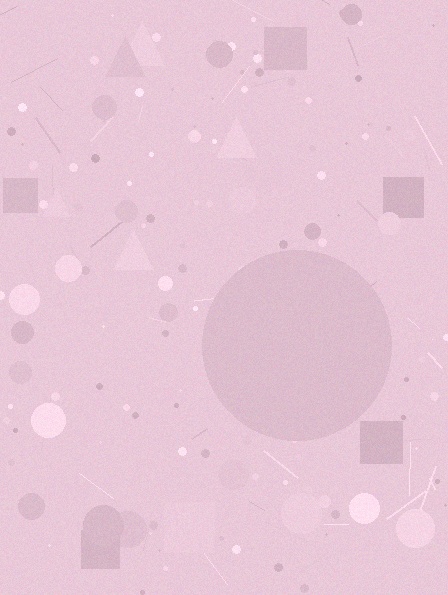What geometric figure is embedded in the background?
A circle is embedded in the background.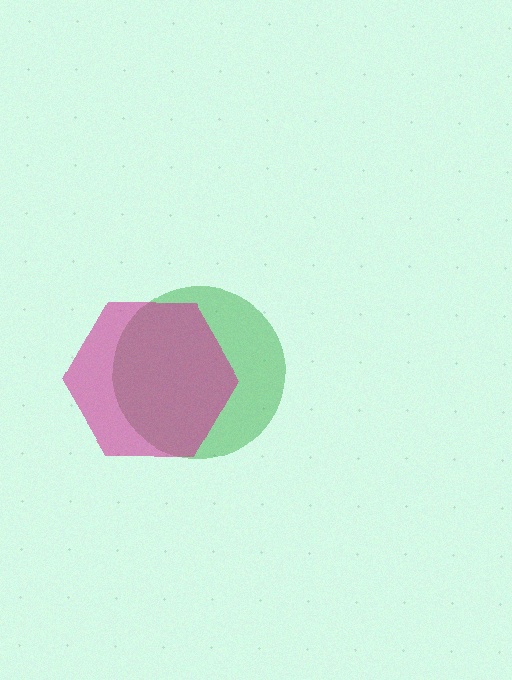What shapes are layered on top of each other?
The layered shapes are: a green circle, a magenta hexagon.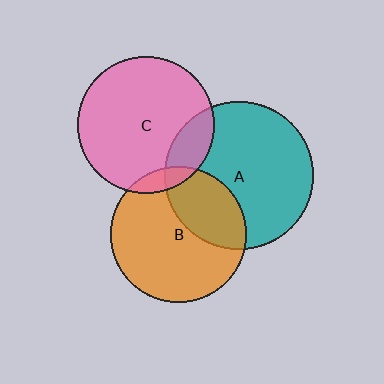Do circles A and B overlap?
Yes.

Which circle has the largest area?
Circle A (teal).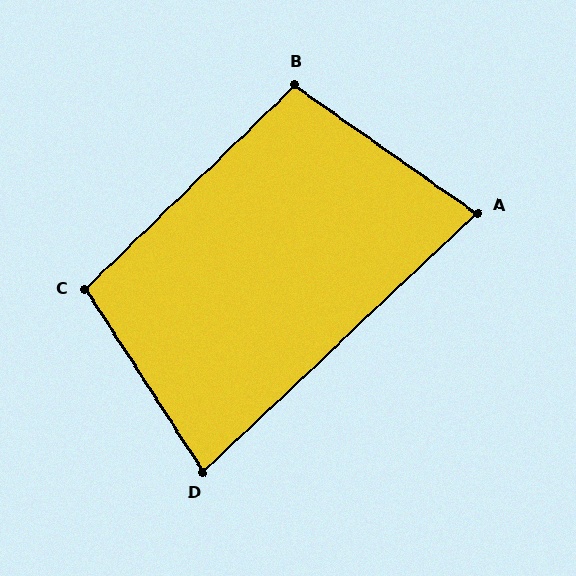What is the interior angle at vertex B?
Approximately 101 degrees (obtuse).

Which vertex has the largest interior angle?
C, at approximately 101 degrees.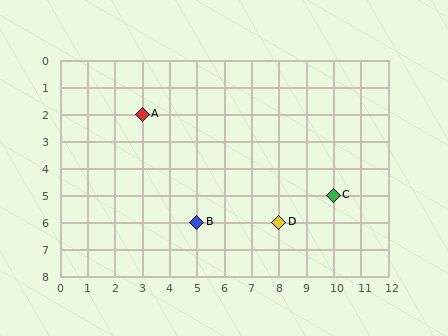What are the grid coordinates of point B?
Point B is at grid coordinates (5, 6).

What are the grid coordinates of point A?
Point A is at grid coordinates (3, 2).